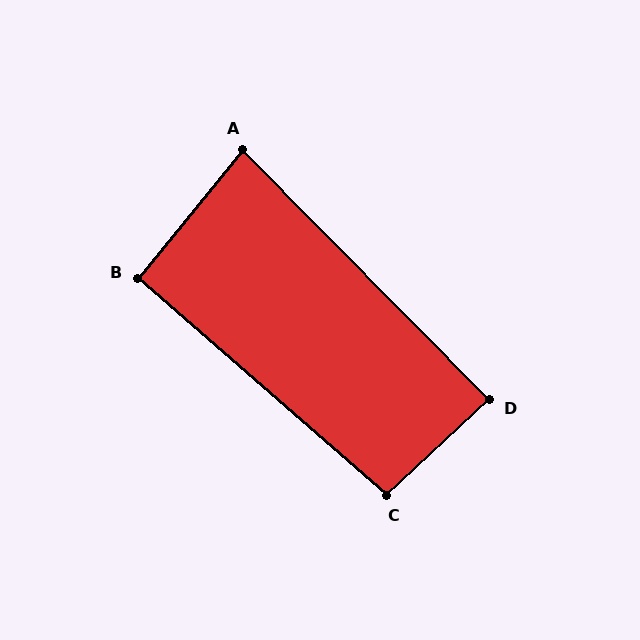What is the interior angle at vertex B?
Approximately 92 degrees (approximately right).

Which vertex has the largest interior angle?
C, at approximately 96 degrees.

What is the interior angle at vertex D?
Approximately 88 degrees (approximately right).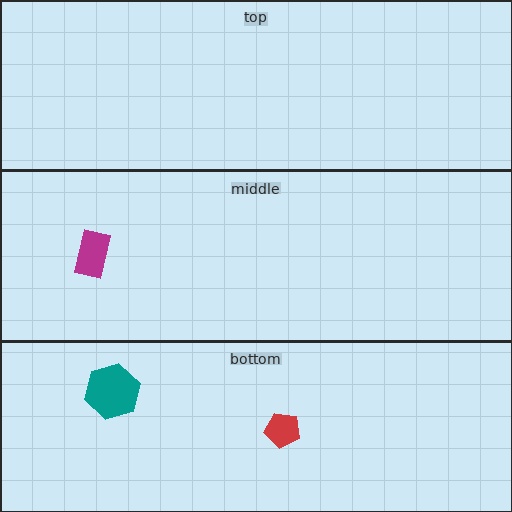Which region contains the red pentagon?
The bottom region.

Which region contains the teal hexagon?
The bottom region.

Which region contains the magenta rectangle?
The middle region.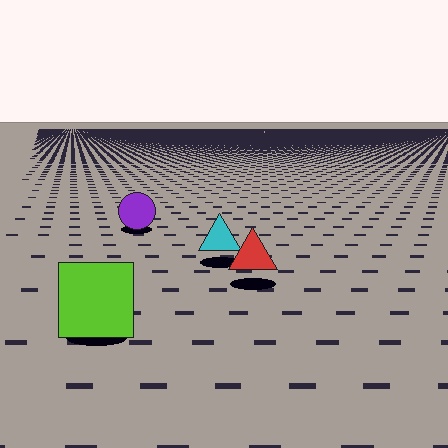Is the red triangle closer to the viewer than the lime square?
No. The lime square is closer — you can tell from the texture gradient: the ground texture is coarser near it.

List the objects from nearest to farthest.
From nearest to farthest: the lime square, the red triangle, the cyan triangle, the purple circle.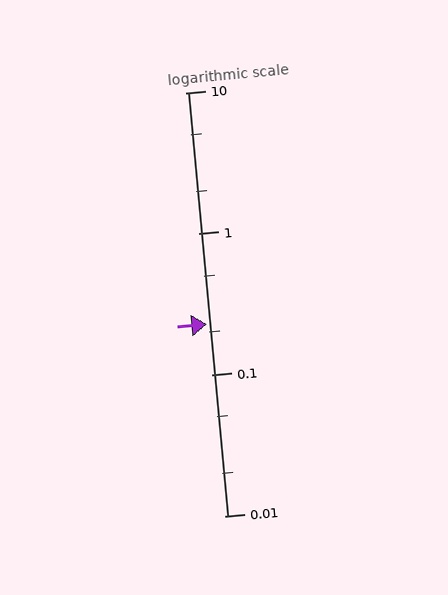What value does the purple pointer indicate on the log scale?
The pointer indicates approximately 0.23.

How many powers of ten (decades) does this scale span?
The scale spans 3 decades, from 0.01 to 10.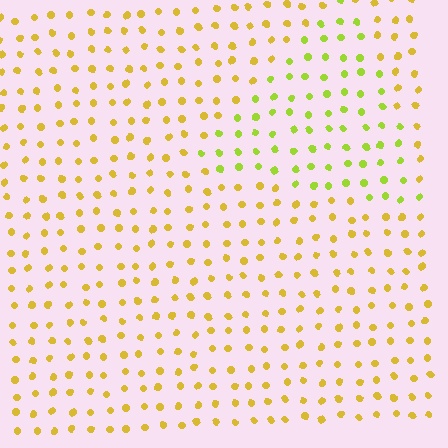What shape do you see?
I see a triangle.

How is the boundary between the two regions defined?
The boundary is defined purely by a slight shift in hue (about 33 degrees). Spacing, size, and orientation are identical on both sides.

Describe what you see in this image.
The image is filled with small yellow elements in a uniform arrangement. A triangle-shaped region is visible where the elements are tinted to a slightly different hue, forming a subtle color boundary.